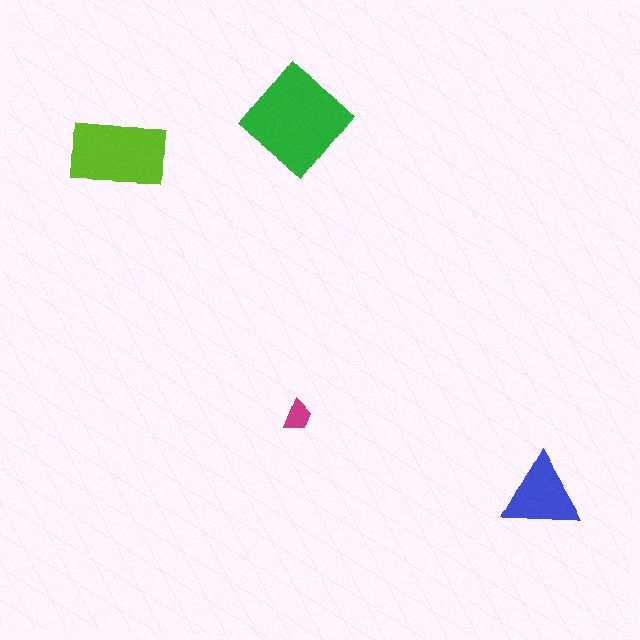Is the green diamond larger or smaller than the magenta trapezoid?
Larger.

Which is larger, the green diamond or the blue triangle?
The green diamond.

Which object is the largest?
The green diamond.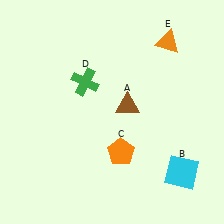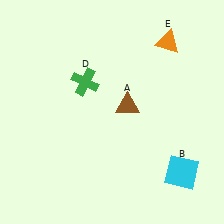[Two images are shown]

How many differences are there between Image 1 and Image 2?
There is 1 difference between the two images.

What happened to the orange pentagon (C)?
The orange pentagon (C) was removed in Image 2. It was in the bottom-right area of Image 1.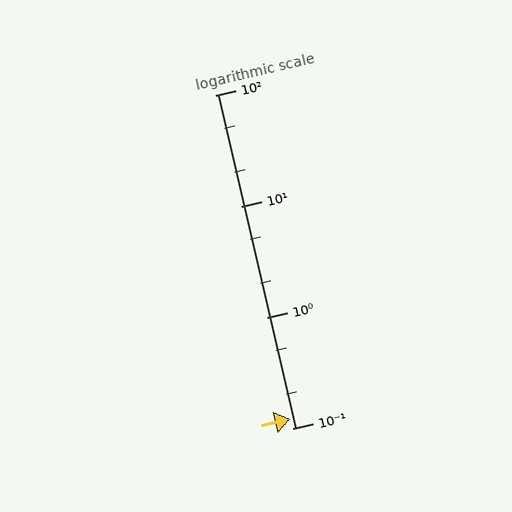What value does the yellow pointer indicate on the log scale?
The pointer indicates approximately 0.12.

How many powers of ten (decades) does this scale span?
The scale spans 3 decades, from 0.1 to 100.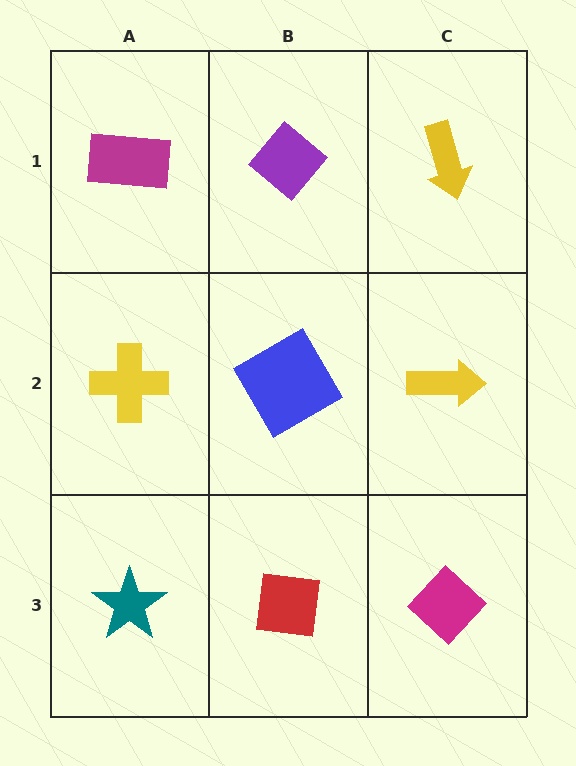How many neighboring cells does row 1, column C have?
2.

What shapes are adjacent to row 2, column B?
A purple diamond (row 1, column B), a red square (row 3, column B), a yellow cross (row 2, column A), a yellow arrow (row 2, column C).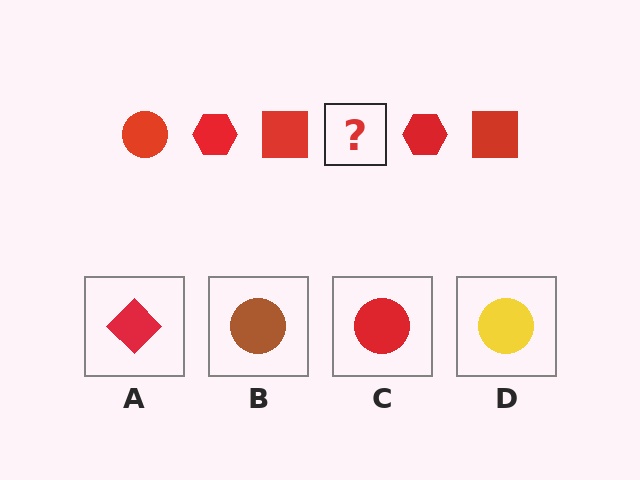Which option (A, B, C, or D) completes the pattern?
C.